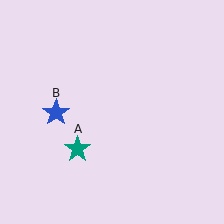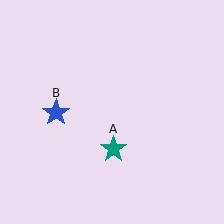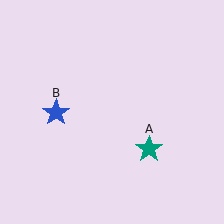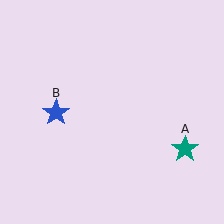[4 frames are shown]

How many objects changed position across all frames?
1 object changed position: teal star (object A).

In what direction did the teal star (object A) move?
The teal star (object A) moved right.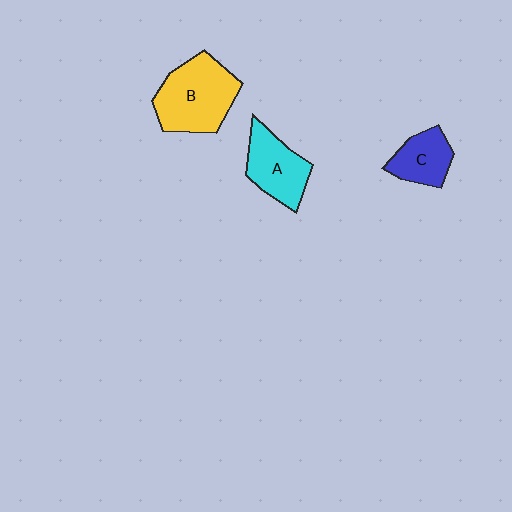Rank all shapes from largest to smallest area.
From largest to smallest: B (yellow), A (cyan), C (blue).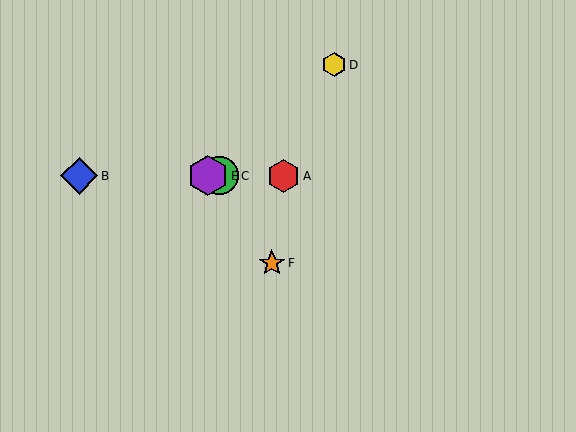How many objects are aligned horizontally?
4 objects (A, B, C, E) are aligned horizontally.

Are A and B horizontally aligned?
Yes, both are at y≈176.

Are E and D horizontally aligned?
No, E is at y≈176 and D is at y≈65.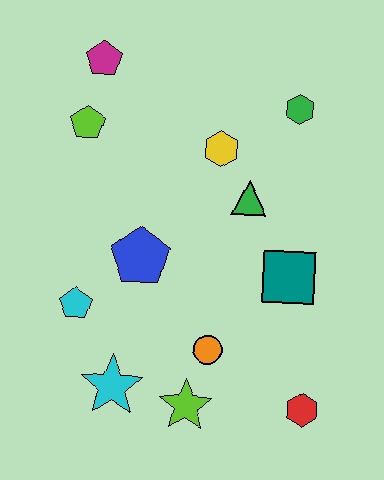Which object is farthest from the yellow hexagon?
The red hexagon is farthest from the yellow hexagon.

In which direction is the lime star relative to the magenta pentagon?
The lime star is below the magenta pentagon.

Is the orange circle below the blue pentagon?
Yes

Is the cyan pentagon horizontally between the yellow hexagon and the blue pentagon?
No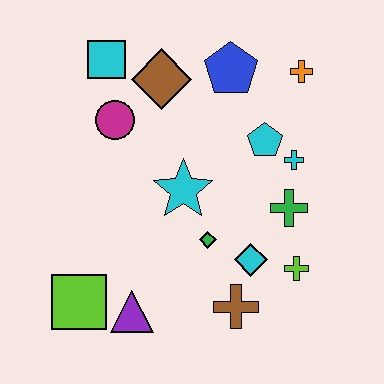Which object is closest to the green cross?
The cyan cross is closest to the green cross.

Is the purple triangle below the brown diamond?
Yes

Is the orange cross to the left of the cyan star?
No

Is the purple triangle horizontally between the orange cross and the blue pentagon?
No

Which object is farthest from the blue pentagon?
The lime square is farthest from the blue pentagon.